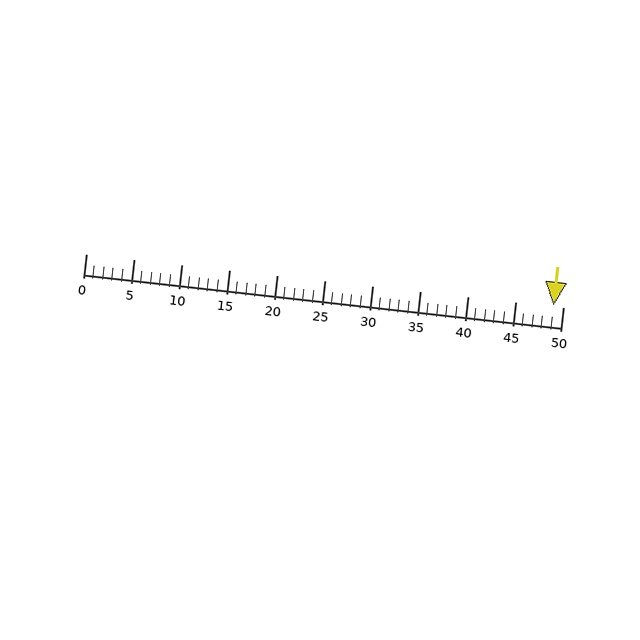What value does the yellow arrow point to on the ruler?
The yellow arrow points to approximately 49.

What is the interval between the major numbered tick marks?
The major tick marks are spaced 5 units apart.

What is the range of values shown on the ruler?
The ruler shows values from 0 to 50.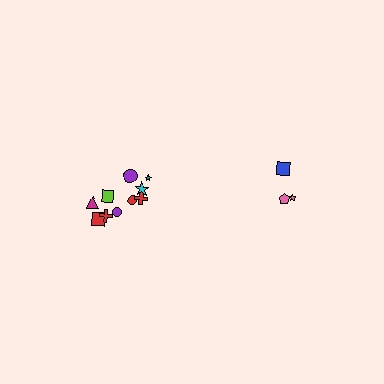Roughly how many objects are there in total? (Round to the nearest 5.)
Roughly 15 objects in total.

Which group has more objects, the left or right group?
The left group.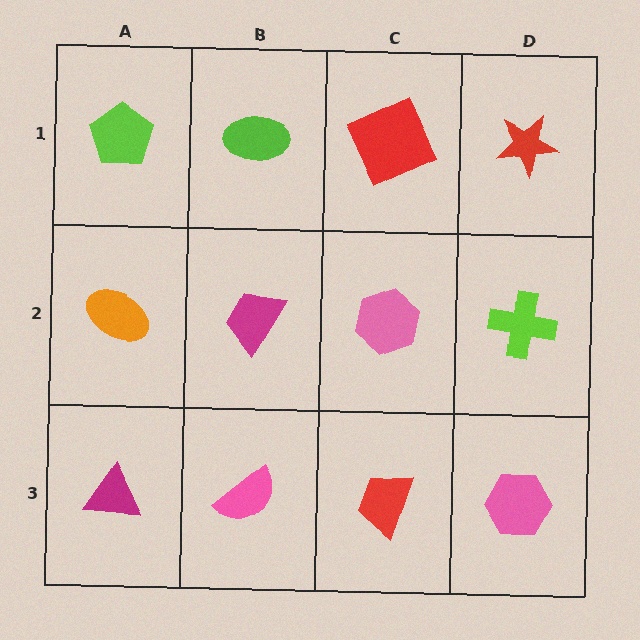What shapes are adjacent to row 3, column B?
A magenta trapezoid (row 2, column B), a magenta triangle (row 3, column A), a red trapezoid (row 3, column C).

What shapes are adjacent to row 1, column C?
A pink hexagon (row 2, column C), a lime ellipse (row 1, column B), a red star (row 1, column D).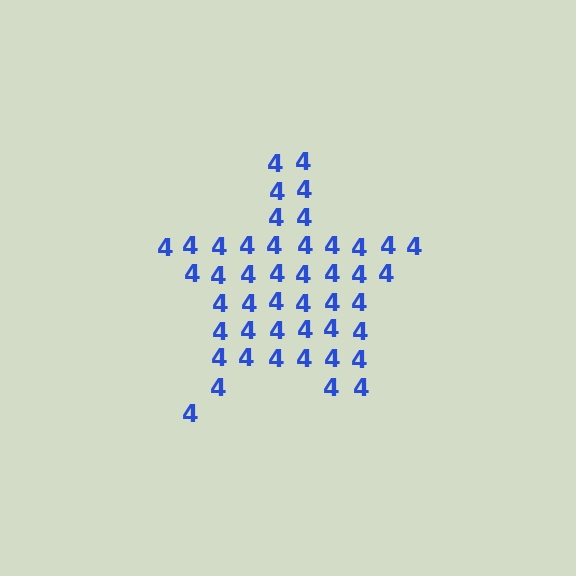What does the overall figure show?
The overall figure shows a star.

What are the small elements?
The small elements are digit 4's.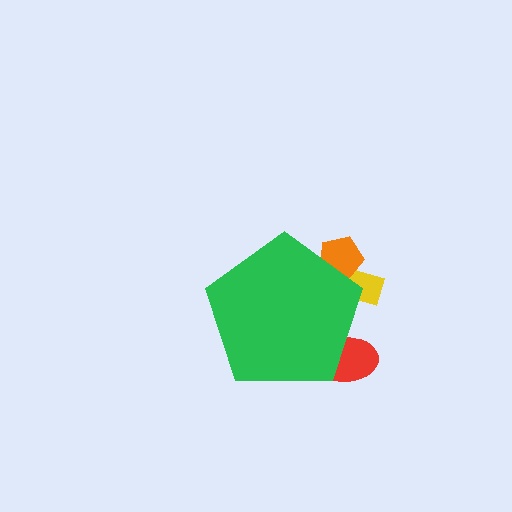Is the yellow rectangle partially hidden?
Yes, the yellow rectangle is partially hidden behind the green pentagon.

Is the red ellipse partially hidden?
Yes, the red ellipse is partially hidden behind the green pentagon.